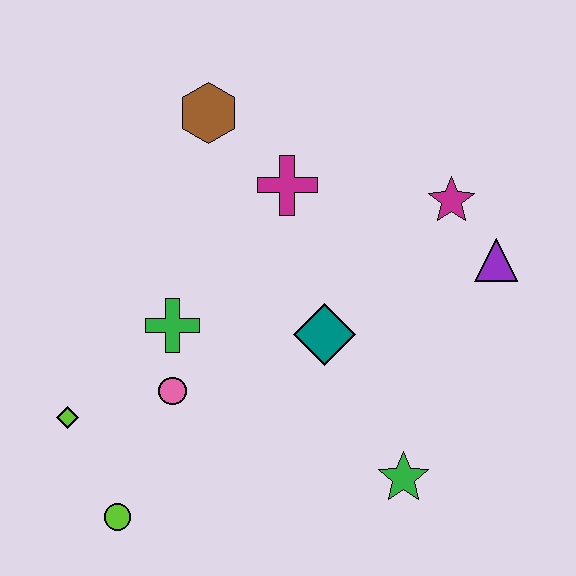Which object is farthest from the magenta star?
The lime circle is farthest from the magenta star.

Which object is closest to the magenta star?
The purple triangle is closest to the magenta star.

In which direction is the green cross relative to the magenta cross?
The green cross is below the magenta cross.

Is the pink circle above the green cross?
No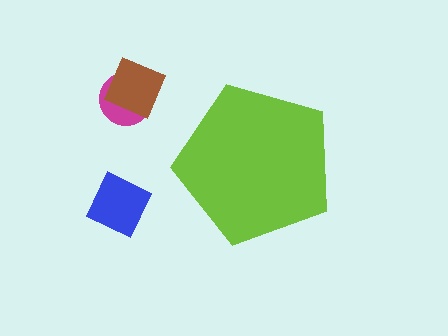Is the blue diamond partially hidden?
No, the blue diamond is fully visible.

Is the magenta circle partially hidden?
No, the magenta circle is fully visible.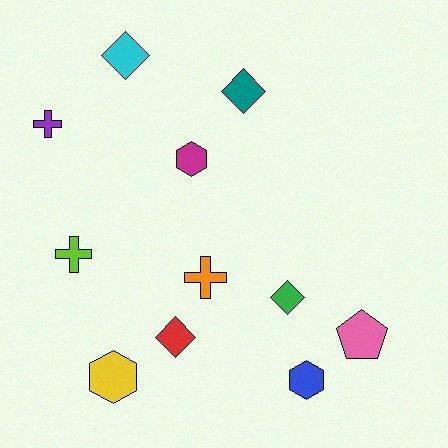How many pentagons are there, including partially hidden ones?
There is 1 pentagon.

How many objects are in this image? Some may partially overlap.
There are 11 objects.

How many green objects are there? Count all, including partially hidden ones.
There is 1 green object.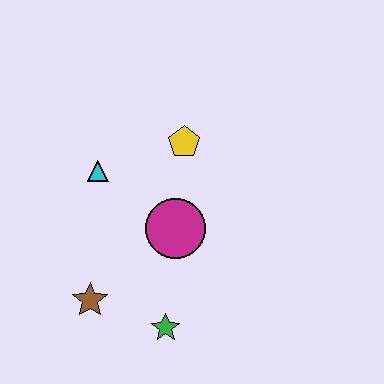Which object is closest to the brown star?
The green star is closest to the brown star.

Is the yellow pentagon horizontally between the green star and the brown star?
No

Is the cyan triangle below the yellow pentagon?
Yes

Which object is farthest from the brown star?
The yellow pentagon is farthest from the brown star.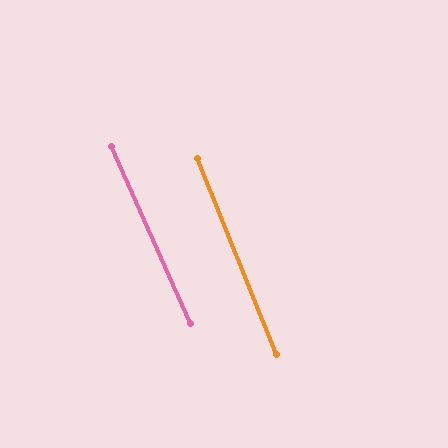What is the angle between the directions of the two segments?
Approximately 2 degrees.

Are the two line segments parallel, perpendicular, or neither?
Parallel — their directions differ by only 2.0°.